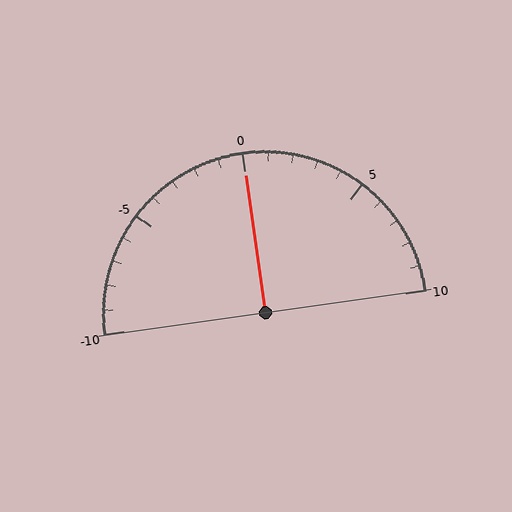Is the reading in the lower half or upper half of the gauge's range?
The reading is in the upper half of the range (-10 to 10).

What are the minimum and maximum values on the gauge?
The gauge ranges from -10 to 10.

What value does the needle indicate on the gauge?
The needle indicates approximately 0.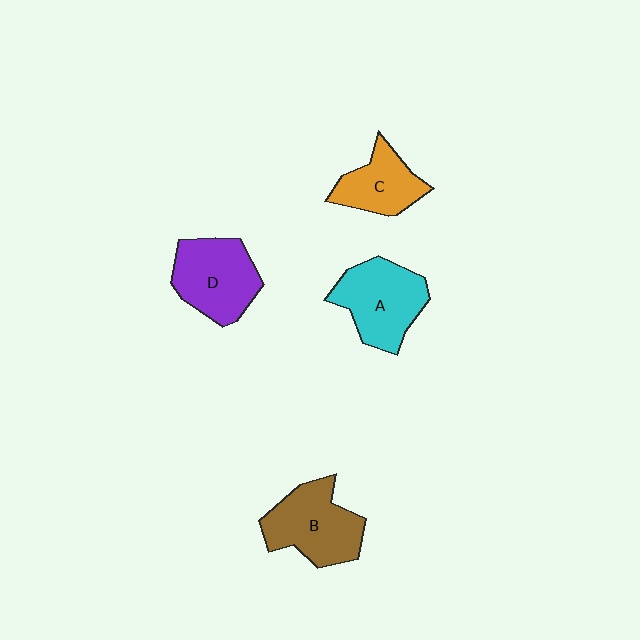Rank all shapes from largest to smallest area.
From largest to smallest: A (cyan), B (brown), D (purple), C (orange).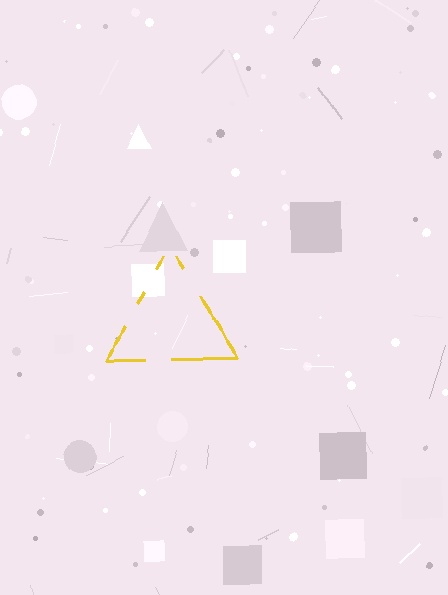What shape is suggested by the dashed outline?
The dashed outline suggests a triangle.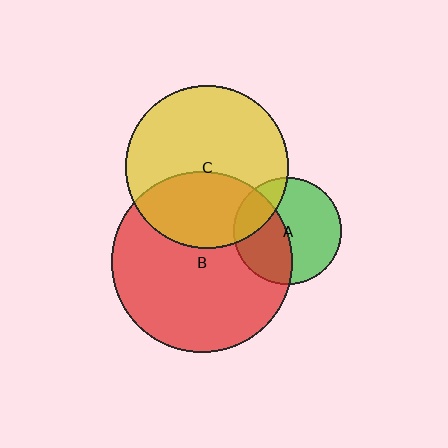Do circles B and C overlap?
Yes.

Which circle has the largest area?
Circle B (red).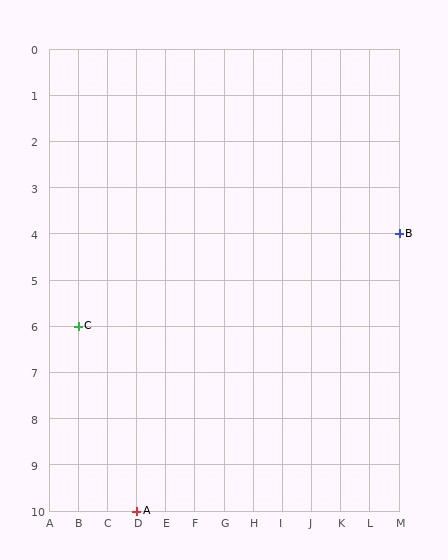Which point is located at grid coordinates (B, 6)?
Point C is at (B, 6).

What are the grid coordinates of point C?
Point C is at grid coordinates (B, 6).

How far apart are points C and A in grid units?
Points C and A are 2 columns and 4 rows apart (about 4.5 grid units diagonally).